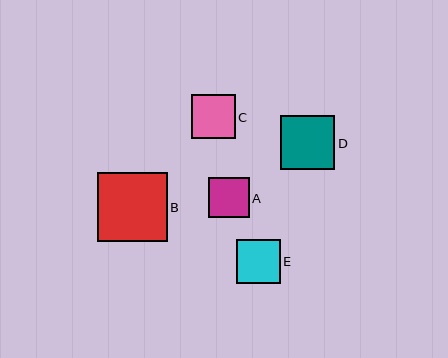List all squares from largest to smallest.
From largest to smallest: B, D, C, E, A.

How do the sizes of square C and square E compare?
Square C and square E are approximately the same size.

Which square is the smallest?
Square A is the smallest with a size of approximately 40 pixels.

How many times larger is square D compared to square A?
Square D is approximately 1.3 times the size of square A.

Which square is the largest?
Square B is the largest with a size of approximately 70 pixels.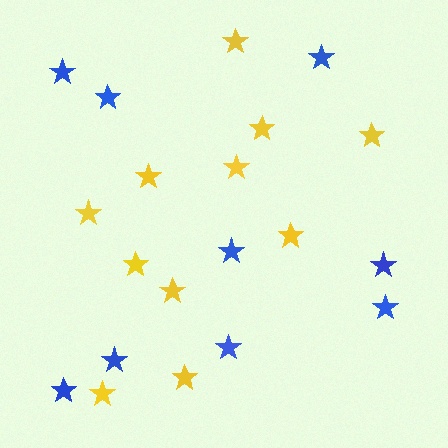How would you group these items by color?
There are 2 groups: one group of blue stars (9) and one group of yellow stars (11).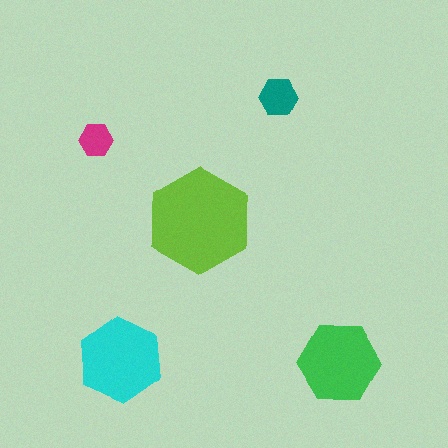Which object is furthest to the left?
The magenta hexagon is leftmost.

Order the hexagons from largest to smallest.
the lime one, the cyan one, the green one, the teal one, the magenta one.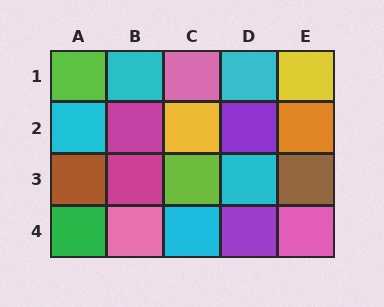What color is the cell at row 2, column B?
Magenta.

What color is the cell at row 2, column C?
Yellow.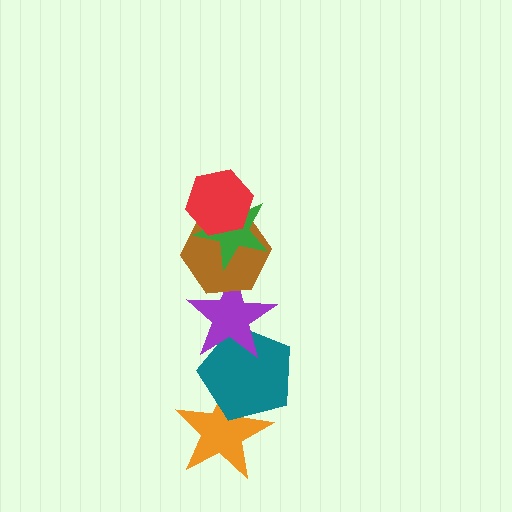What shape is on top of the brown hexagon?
The green star is on top of the brown hexagon.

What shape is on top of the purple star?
The brown hexagon is on top of the purple star.